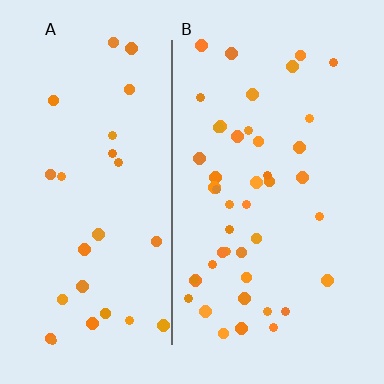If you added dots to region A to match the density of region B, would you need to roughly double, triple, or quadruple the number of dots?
Approximately double.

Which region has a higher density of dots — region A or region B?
B (the right).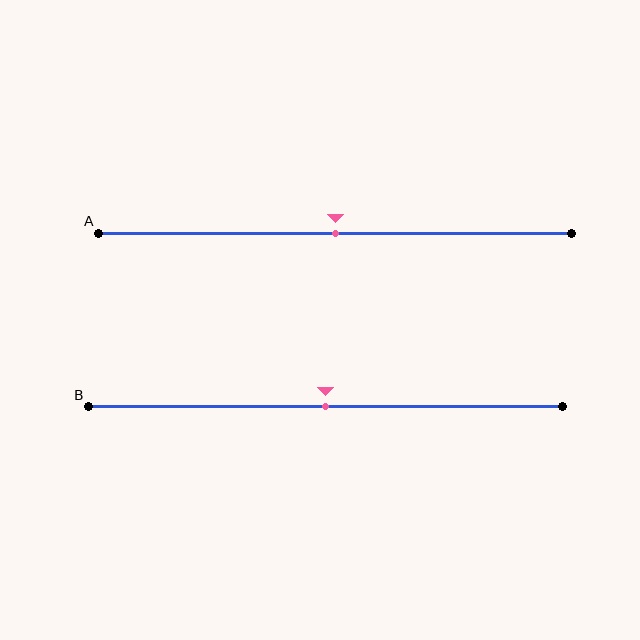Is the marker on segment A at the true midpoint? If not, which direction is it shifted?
Yes, the marker on segment A is at the true midpoint.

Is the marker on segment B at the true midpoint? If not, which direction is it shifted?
Yes, the marker on segment B is at the true midpoint.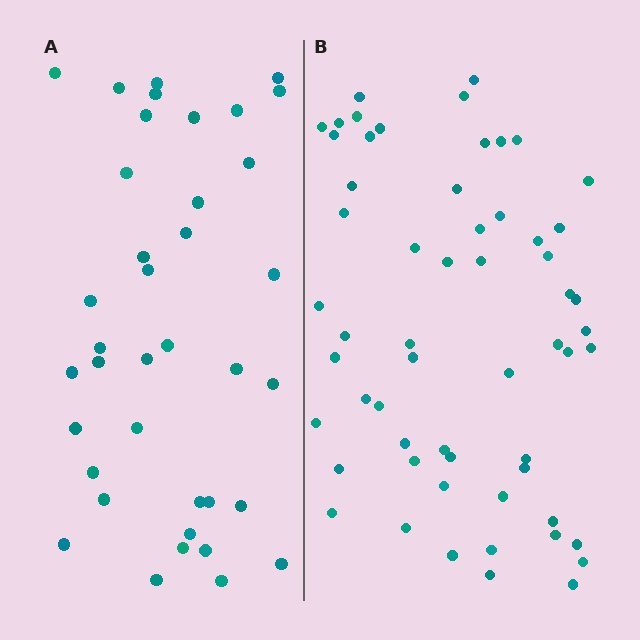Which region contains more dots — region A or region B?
Region B (the right region) has more dots.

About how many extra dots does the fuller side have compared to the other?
Region B has approximately 20 more dots than region A.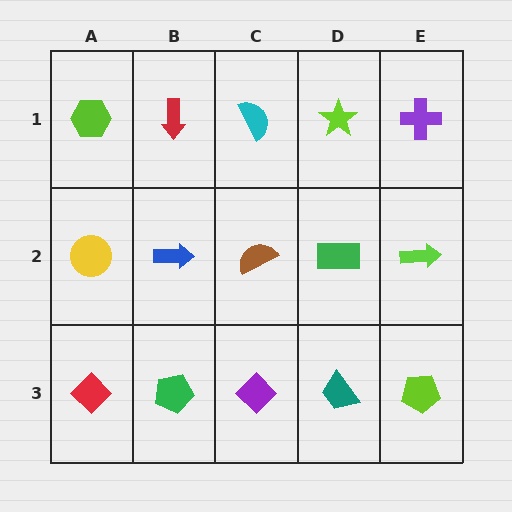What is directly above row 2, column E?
A purple cross.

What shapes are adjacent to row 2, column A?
A lime hexagon (row 1, column A), a red diamond (row 3, column A), a blue arrow (row 2, column B).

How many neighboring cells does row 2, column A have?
3.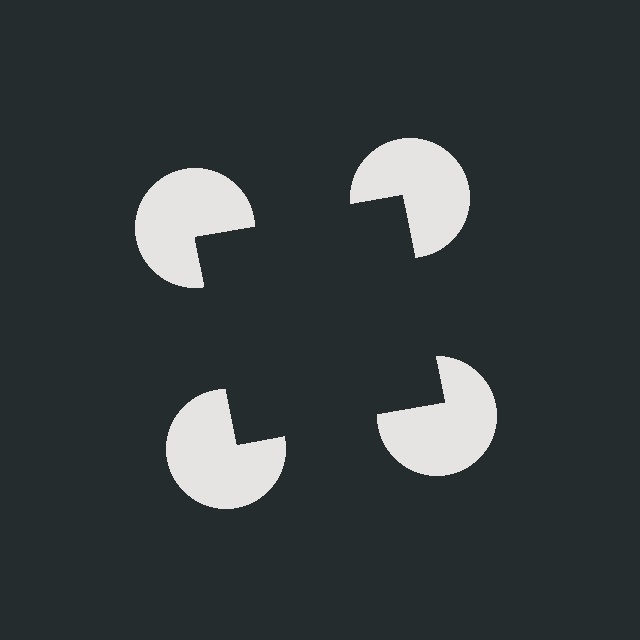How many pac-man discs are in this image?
There are 4 — one at each vertex of the illusory square.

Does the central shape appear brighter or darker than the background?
It typically appears slightly darker than the background, even though no actual brightness change is drawn.